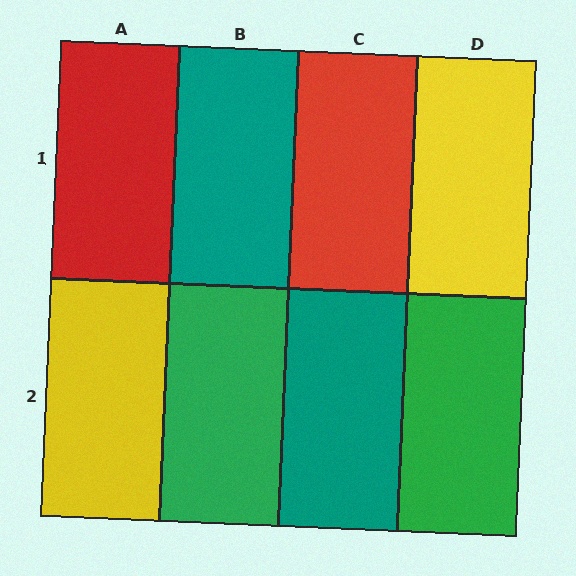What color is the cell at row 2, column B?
Green.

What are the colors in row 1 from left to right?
Red, teal, red, yellow.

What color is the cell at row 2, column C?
Teal.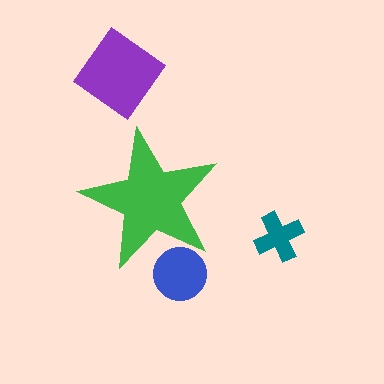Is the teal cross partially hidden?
No, the teal cross is fully visible.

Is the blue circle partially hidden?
Yes, the blue circle is partially hidden behind the green star.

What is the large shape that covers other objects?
A green star.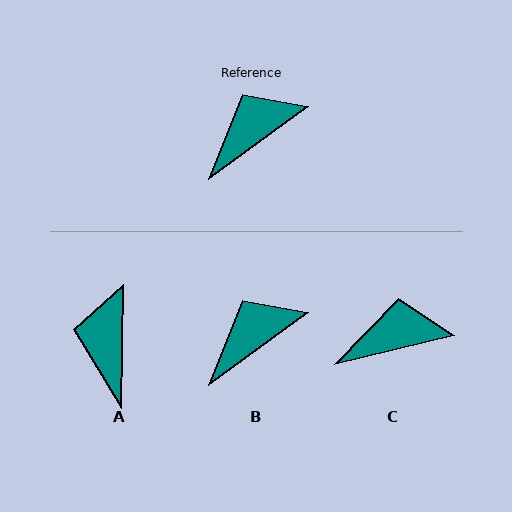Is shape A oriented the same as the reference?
No, it is off by about 53 degrees.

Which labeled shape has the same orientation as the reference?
B.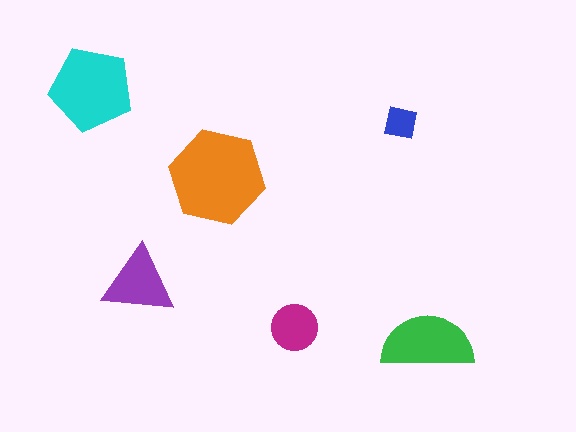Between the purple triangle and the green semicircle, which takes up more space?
The green semicircle.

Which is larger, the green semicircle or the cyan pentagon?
The cyan pentagon.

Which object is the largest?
The orange hexagon.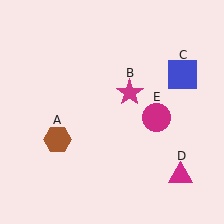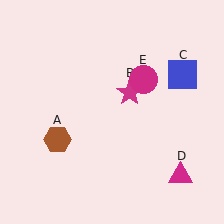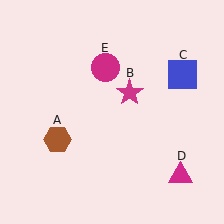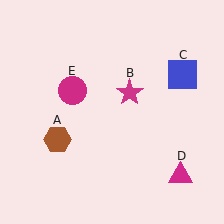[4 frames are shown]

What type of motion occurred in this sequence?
The magenta circle (object E) rotated counterclockwise around the center of the scene.